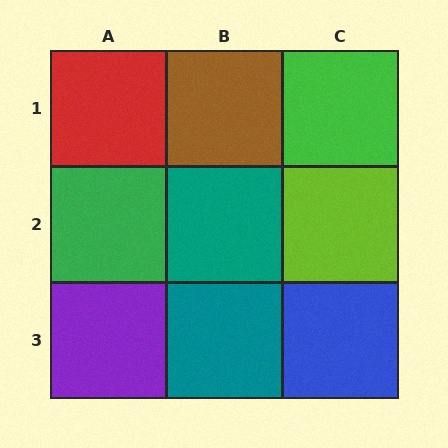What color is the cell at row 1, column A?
Red.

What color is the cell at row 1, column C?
Green.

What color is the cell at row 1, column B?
Brown.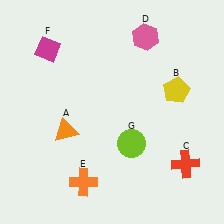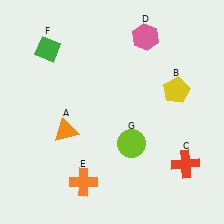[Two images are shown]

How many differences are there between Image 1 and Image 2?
There is 1 difference between the two images.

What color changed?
The diamond (F) changed from magenta in Image 1 to green in Image 2.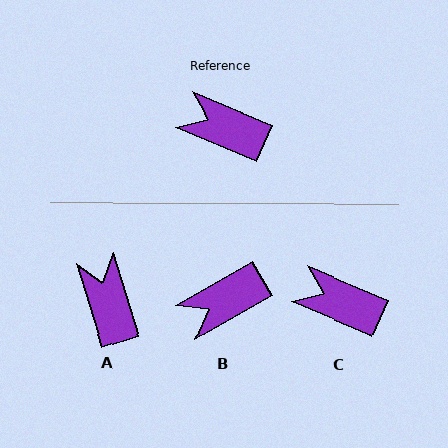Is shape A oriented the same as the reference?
No, it is off by about 50 degrees.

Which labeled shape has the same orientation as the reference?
C.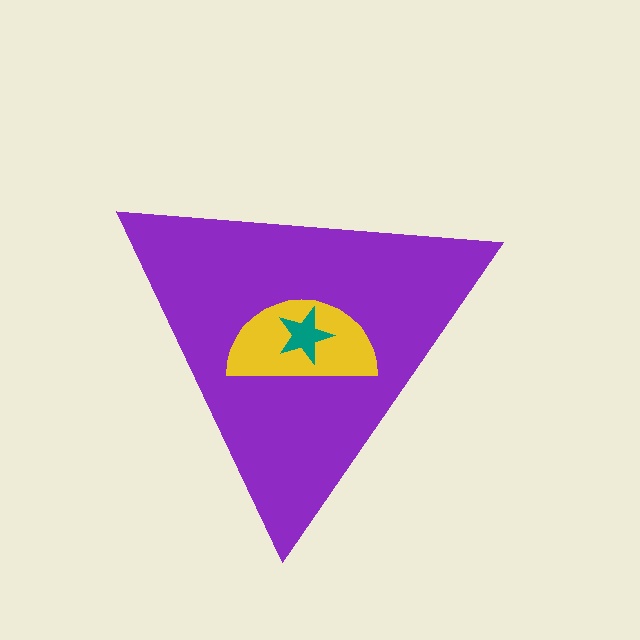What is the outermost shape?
The purple triangle.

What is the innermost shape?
The teal star.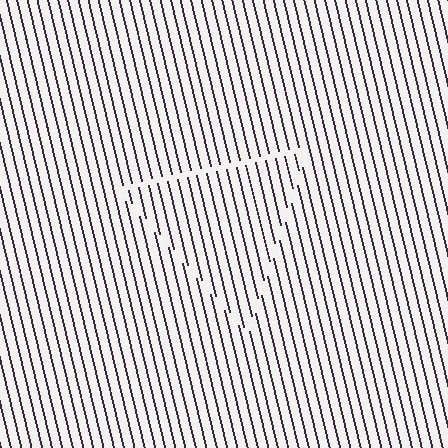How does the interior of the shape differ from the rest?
The interior of the shape contains the same grating, shifted by half a period — the contour is defined by the phase discontinuity where line-ends from the inner and outer gratings abut.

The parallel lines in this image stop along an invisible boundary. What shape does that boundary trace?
An illusory triangle. The interior of the shape contains the same grating, shifted by half a period — the contour is defined by the phase discontinuity where line-ends from the inner and outer gratings abut.